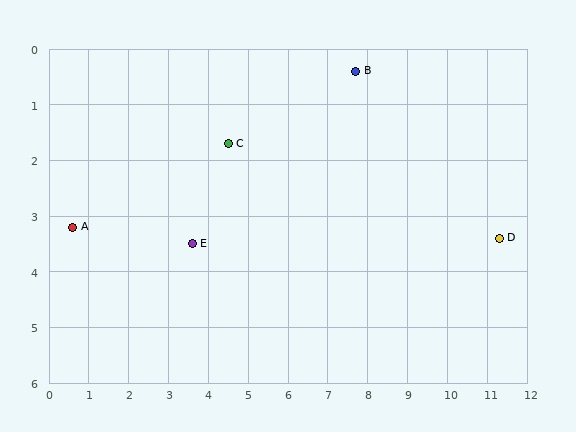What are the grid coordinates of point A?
Point A is at approximately (0.6, 3.2).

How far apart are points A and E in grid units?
Points A and E are about 3.0 grid units apart.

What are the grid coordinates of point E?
Point E is at approximately (3.6, 3.5).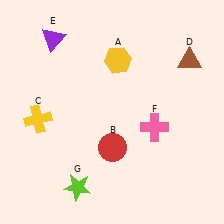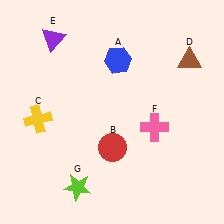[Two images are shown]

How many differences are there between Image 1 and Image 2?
There is 1 difference between the two images.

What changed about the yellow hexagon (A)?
In Image 1, A is yellow. In Image 2, it changed to blue.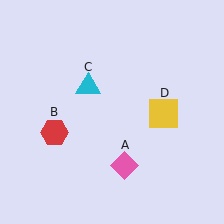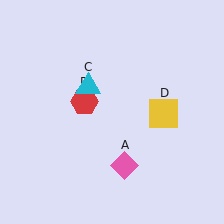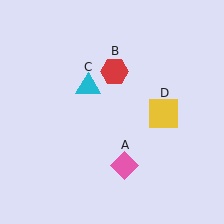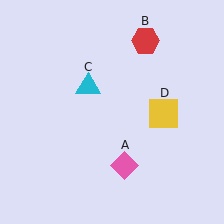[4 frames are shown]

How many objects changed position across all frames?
1 object changed position: red hexagon (object B).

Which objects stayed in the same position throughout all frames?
Pink diamond (object A) and cyan triangle (object C) and yellow square (object D) remained stationary.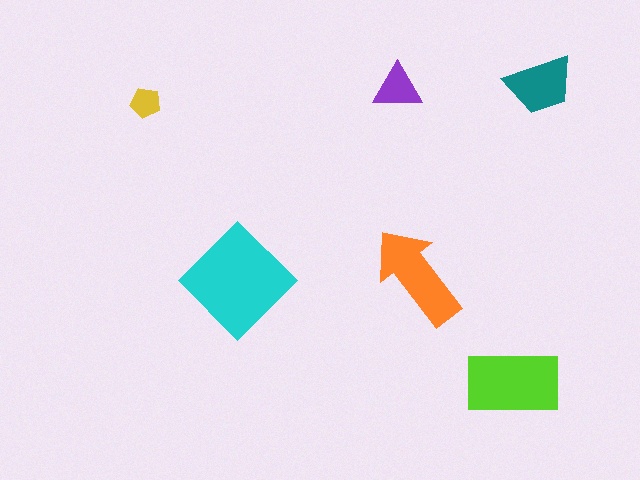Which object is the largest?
The cyan diamond.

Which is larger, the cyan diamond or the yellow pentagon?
The cyan diamond.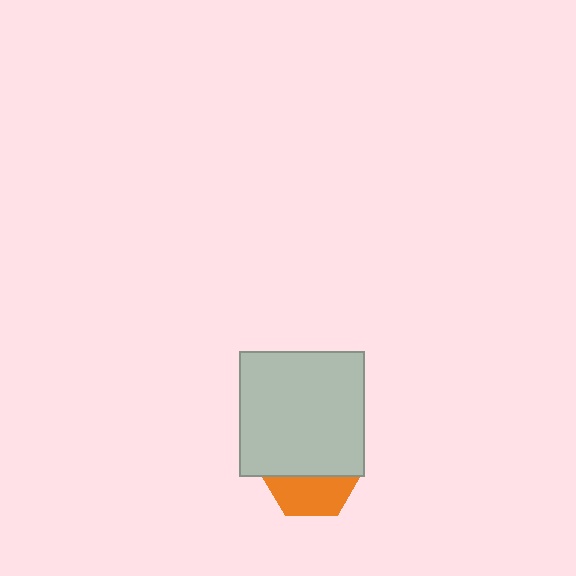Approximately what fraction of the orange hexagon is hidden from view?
Roughly 61% of the orange hexagon is hidden behind the light gray square.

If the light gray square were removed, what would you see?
You would see the complete orange hexagon.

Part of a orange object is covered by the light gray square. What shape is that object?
It is a hexagon.